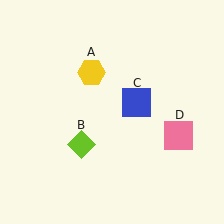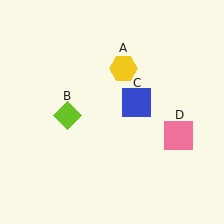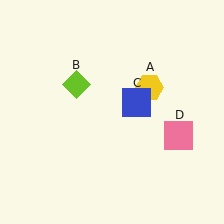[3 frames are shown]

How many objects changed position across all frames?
2 objects changed position: yellow hexagon (object A), lime diamond (object B).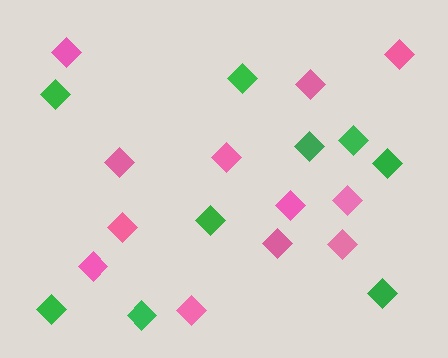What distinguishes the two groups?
There are 2 groups: one group of pink diamonds (12) and one group of green diamonds (9).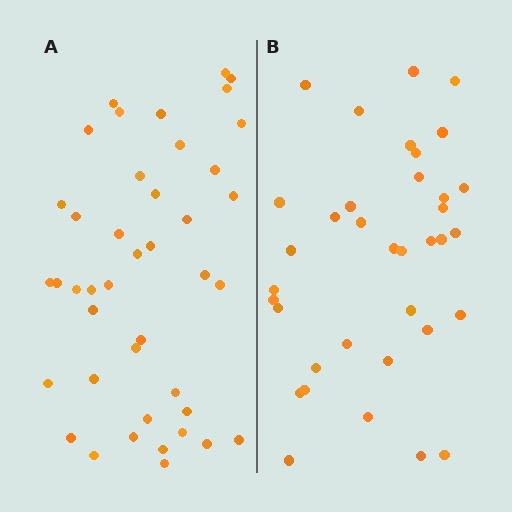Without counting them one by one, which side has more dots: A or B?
Region A (the left region) has more dots.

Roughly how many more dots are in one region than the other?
Region A has about 6 more dots than region B.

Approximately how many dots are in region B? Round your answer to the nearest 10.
About 40 dots. (The exact count is 36, which rounds to 40.)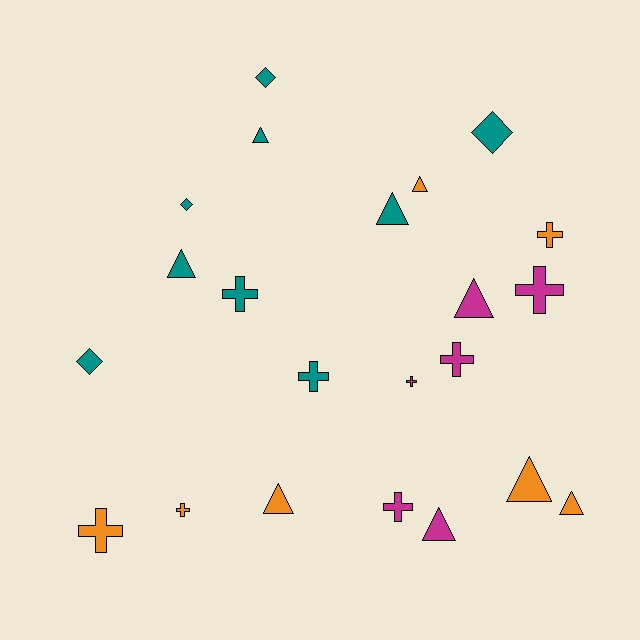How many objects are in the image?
There are 22 objects.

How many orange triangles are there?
There are 4 orange triangles.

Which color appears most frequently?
Teal, with 9 objects.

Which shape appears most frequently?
Triangle, with 9 objects.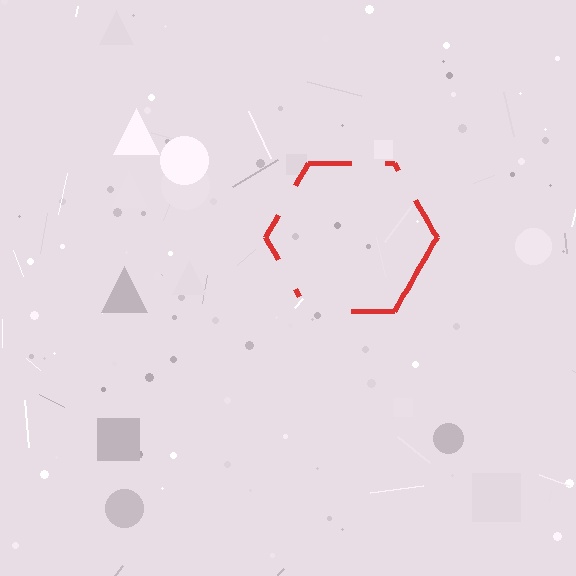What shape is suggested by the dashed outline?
The dashed outline suggests a hexagon.